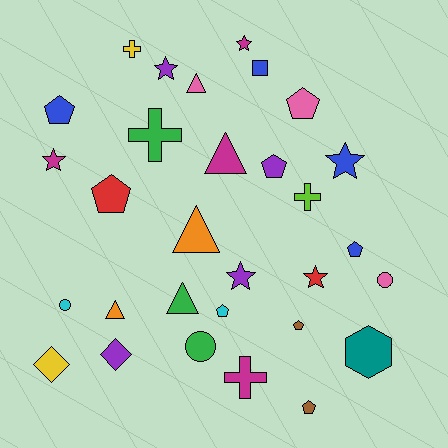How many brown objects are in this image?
There are 2 brown objects.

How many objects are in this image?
There are 30 objects.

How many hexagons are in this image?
There is 1 hexagon.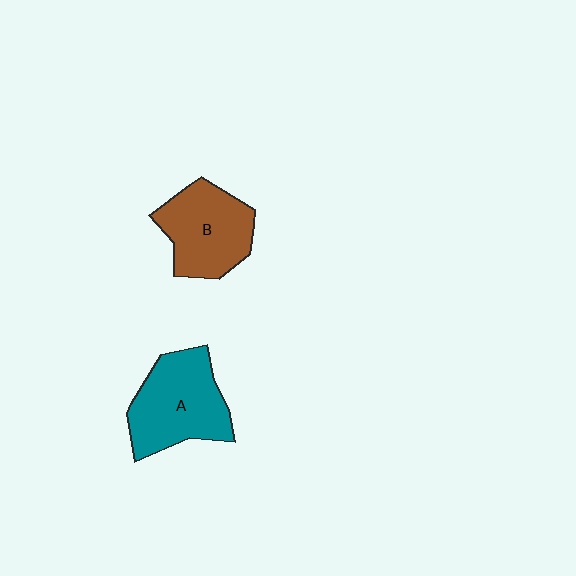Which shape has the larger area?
Shape A (teal).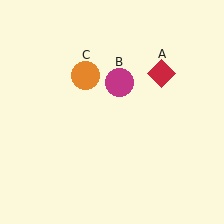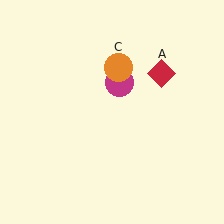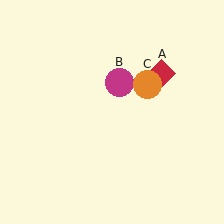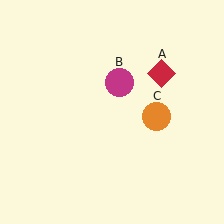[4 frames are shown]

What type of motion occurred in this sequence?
The orange circle (object C) rotated clockwise around the center of the scene.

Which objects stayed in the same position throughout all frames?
Red diamond (object A) and magenta circle (object B) remained stationary.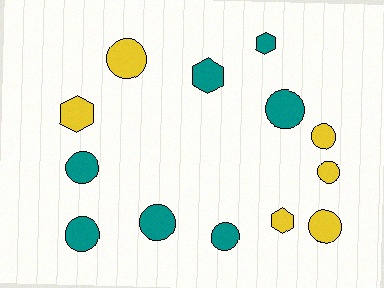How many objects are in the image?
There are 13 objects.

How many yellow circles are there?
There are 4 yellow circles.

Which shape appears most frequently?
Circle, with 9 objects.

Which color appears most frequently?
Teal, with 7 objects.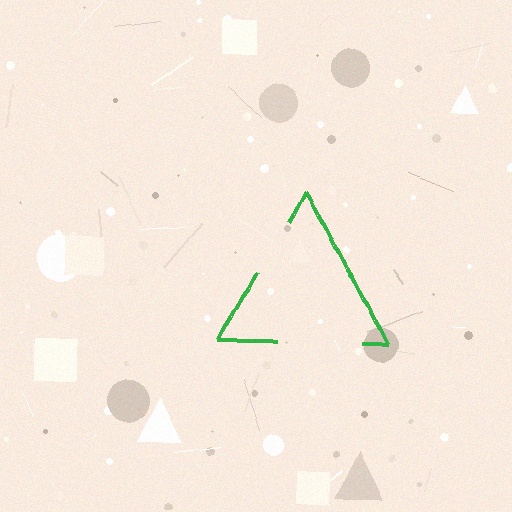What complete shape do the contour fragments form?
The contour fragments form a triangle.